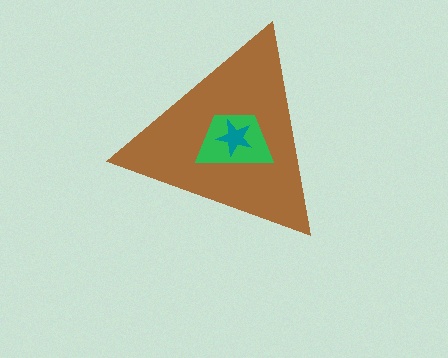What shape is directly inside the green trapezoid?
The teal star.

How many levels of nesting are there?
3.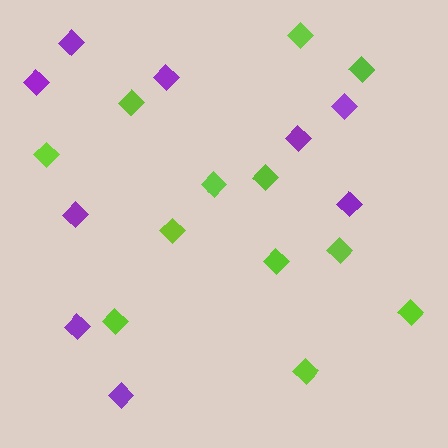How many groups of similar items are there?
There are 2 groups: one group of purple diamonds (9) and one group of lime diamonds (12).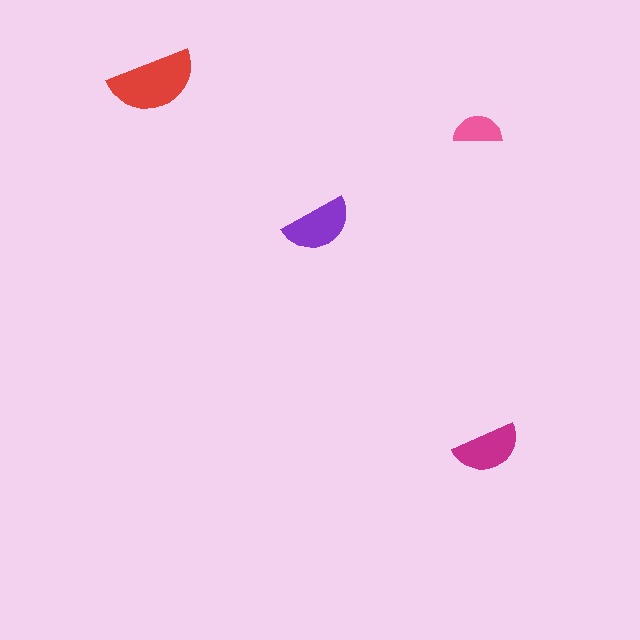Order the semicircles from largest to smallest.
the red one, the purple one, the magenta one, the pink one.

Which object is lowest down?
The magenta semicircle is bottommost.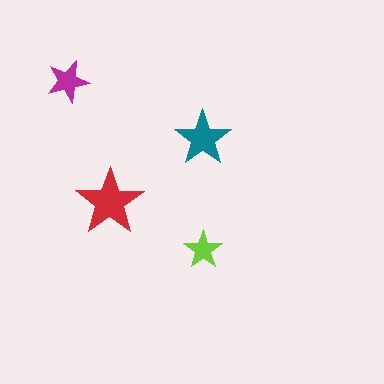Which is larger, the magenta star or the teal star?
The teal one.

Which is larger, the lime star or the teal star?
The teal one.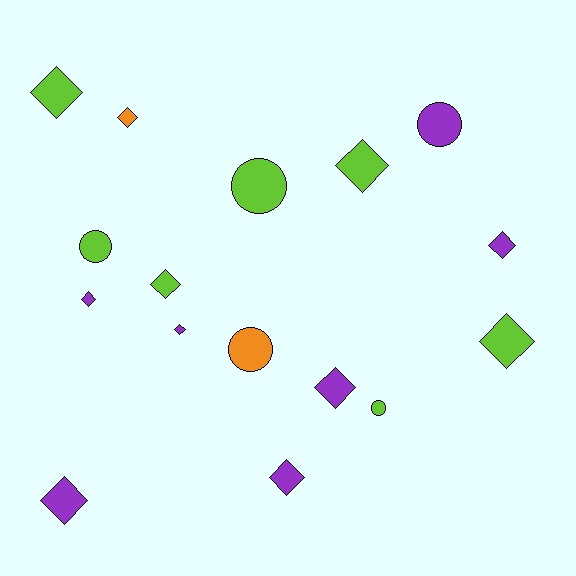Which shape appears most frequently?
Diamond, with 11 objects.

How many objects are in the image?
There are 16 objects.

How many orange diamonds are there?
There is 1 orange diamond.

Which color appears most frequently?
Lime, with 7 objects.